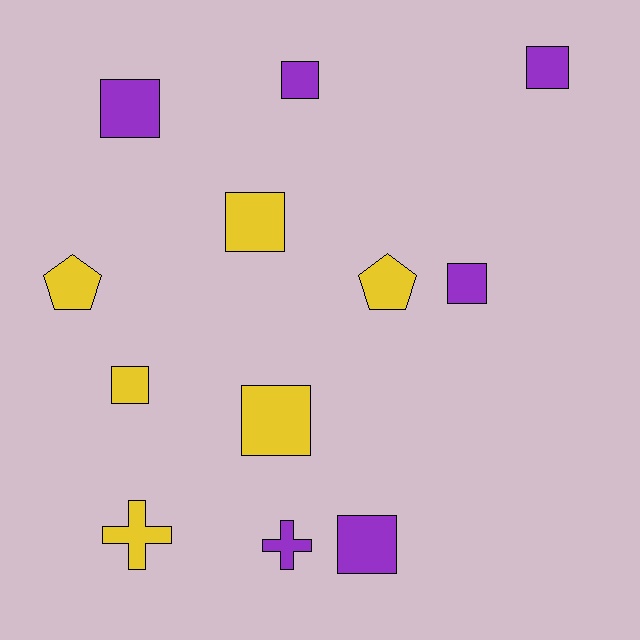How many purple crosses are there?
There is 1 purple cross.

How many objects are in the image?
There are 12 objects.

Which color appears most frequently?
Purple, with 6 objects.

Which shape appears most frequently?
Square, with 8 objects.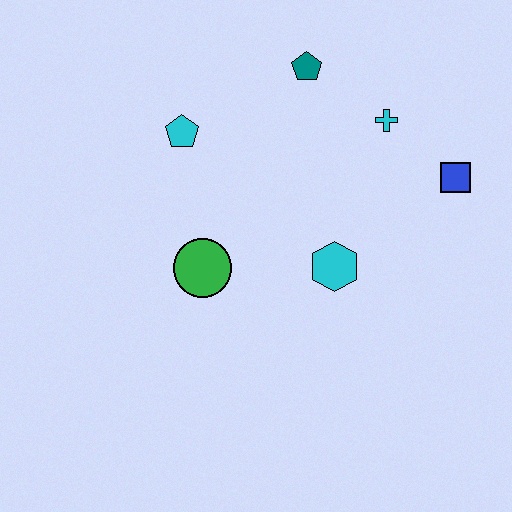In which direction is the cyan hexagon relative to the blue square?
The cyan hexagon is to the left of the blue square.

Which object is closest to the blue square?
The cyan cross is closest to the blue square.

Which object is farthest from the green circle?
The blue square is farthest from the green circle.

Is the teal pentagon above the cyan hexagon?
Yes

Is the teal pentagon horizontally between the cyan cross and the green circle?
Yes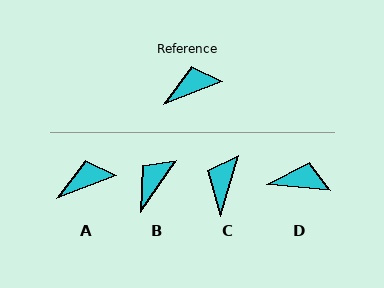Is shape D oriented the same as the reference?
No, it is off by about 26 degrees.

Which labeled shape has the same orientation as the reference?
A.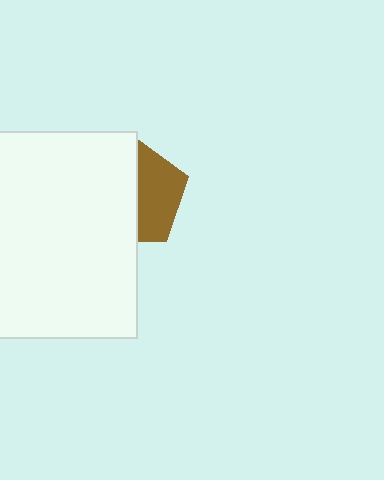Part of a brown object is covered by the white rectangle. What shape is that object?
It is a pentagon.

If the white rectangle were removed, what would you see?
You would see the complete brown pentagon.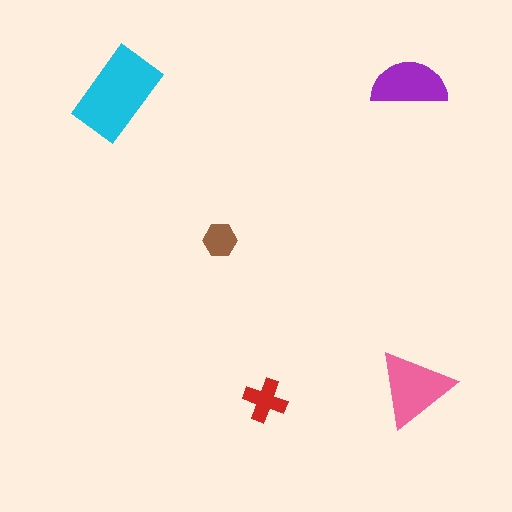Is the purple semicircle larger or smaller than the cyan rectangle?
Smaller.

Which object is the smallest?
The brown hexagon.